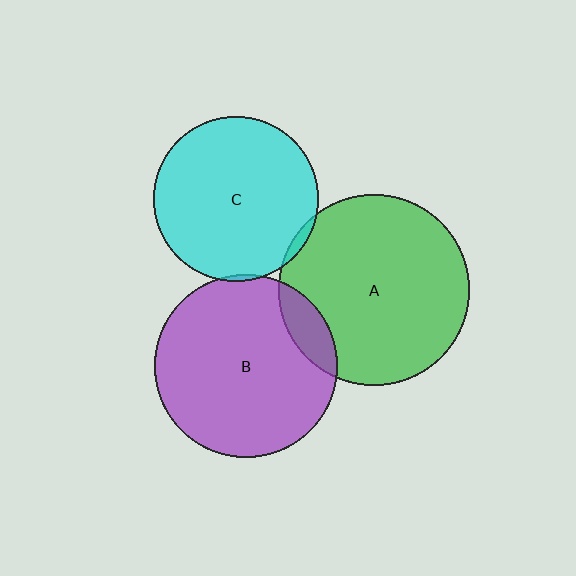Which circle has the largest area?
Circle A (green).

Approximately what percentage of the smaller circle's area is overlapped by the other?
Approximately 5%.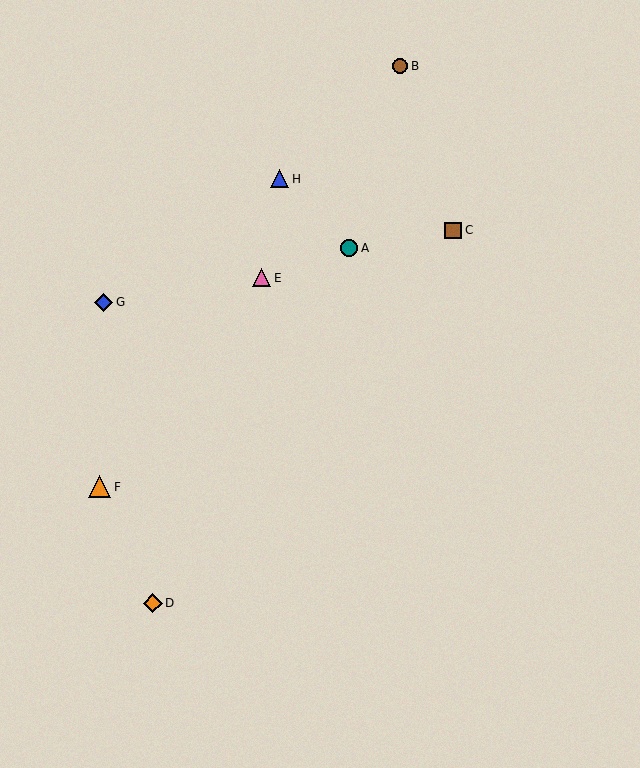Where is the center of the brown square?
The center of the brown square is at (453, 231).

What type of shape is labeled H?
Shape H is a blue triangle.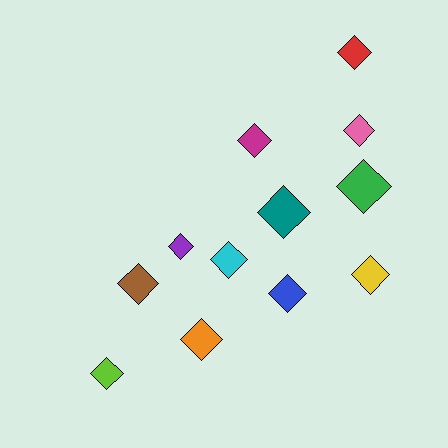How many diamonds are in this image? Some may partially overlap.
There are 12 diamonds.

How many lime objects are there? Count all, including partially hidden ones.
There is 1 lime object.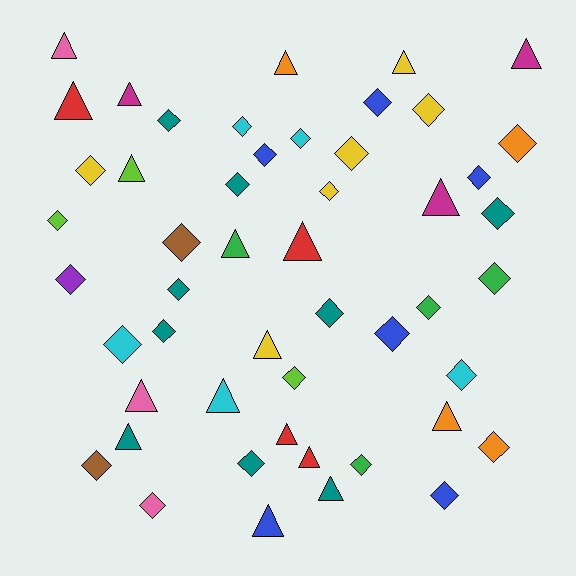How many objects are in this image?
There are 50 objects.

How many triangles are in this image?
There are 19 triangles.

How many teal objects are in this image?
There are 9 teal objects.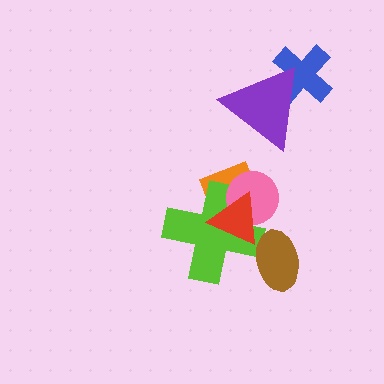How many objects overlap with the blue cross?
1 object overlaps with the blue cross.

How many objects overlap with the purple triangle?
1 object overlaps with the purple triangle.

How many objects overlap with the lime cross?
4 objects overlap with the lime cross.